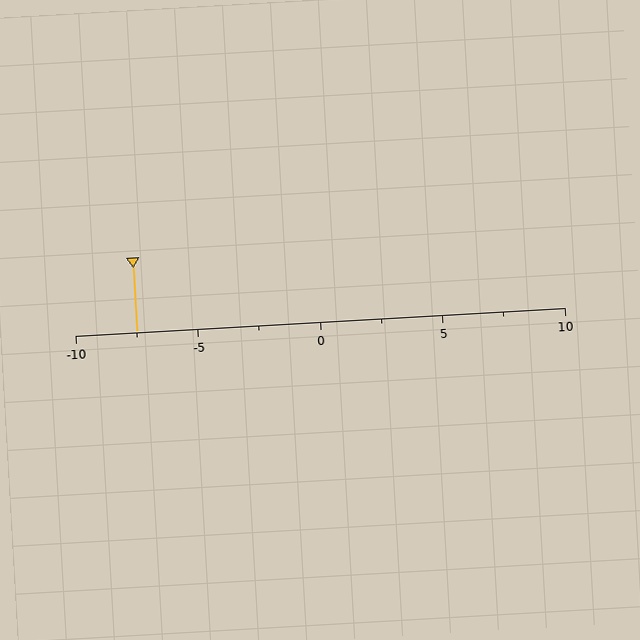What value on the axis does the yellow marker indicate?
The marker indicates approximately -7.5.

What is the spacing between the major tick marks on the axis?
The major ticks are spaced 5 apart.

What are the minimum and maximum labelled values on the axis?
The axis runs from -10 to 10.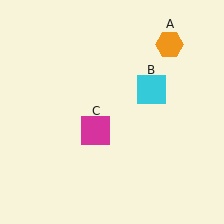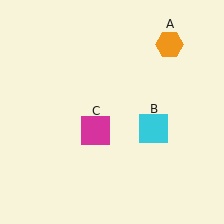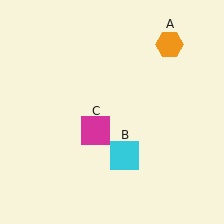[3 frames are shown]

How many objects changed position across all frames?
1 object changed position: cyan square (object B).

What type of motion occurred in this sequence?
The cyan square (object B) rotated clockwise around the center of the scene.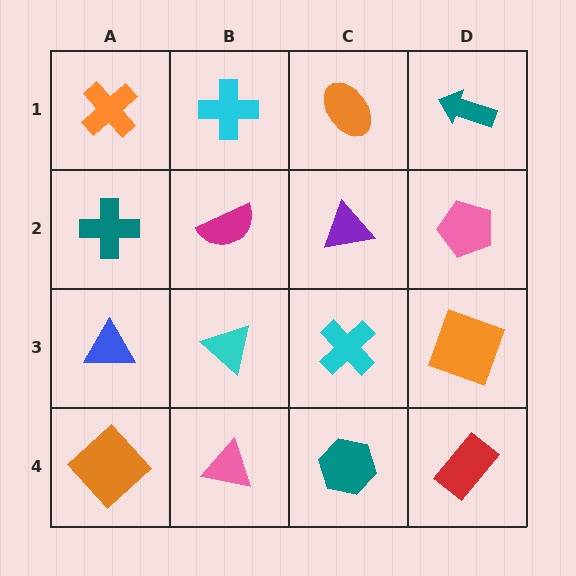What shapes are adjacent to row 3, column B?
A magenta semicircle (row 2, column B), a pink triangle (row 4, column B), a blue triangle (row 3, column A), a cyan cross (row 3, column C).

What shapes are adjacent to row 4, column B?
A cyan triangle (row 3, column B), an orange diamond (row 4, column A), a teal hexagon (row 4, column C).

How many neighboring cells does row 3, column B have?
4.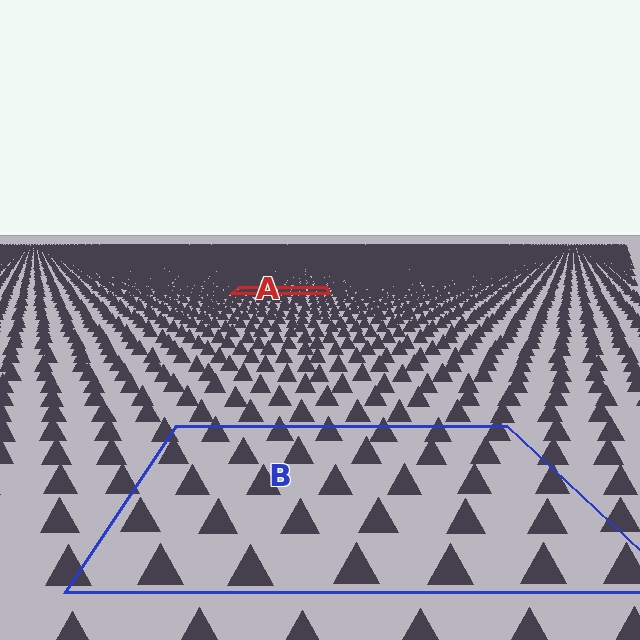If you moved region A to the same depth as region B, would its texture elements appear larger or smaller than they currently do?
They would appear larger. At a closer depth, the same texture elements are projected at a bigger on-screen size.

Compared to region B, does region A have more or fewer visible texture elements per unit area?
Region A has more texture elements per unit area — they are packed more densely because it is farther away.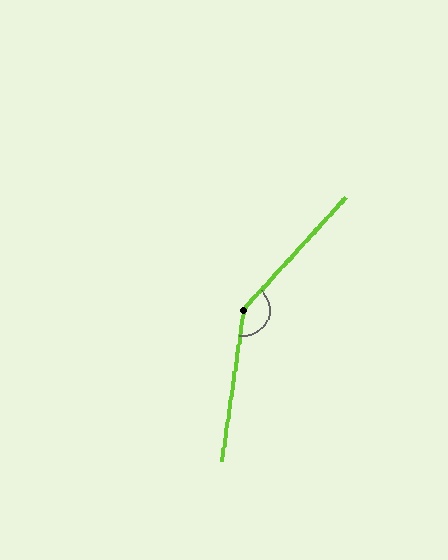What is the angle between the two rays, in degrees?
Approximately 146 degrees.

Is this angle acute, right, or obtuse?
It is obtuse.